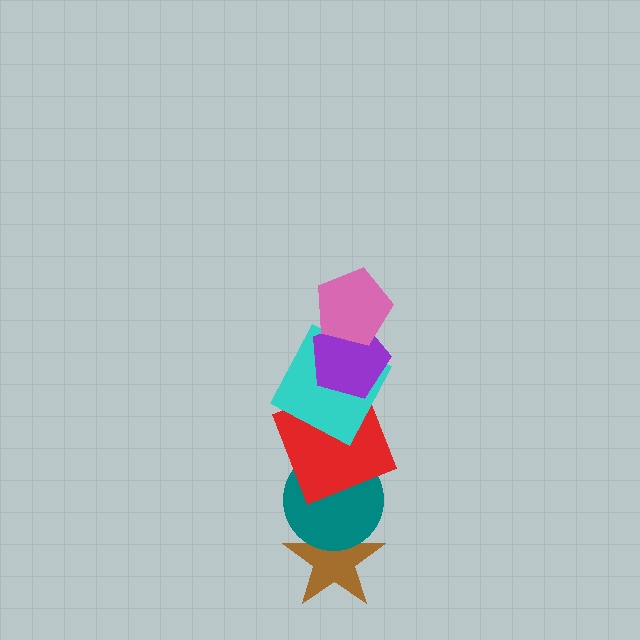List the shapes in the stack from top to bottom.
From top to bottom: the pink pentagon, the purple pentagon, the cyan square, the red square, the teal circle, the brown star.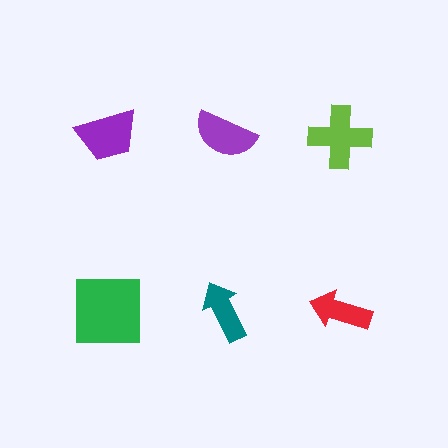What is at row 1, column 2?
A purple semicircle.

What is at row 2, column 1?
A green square.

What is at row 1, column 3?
A lime cross.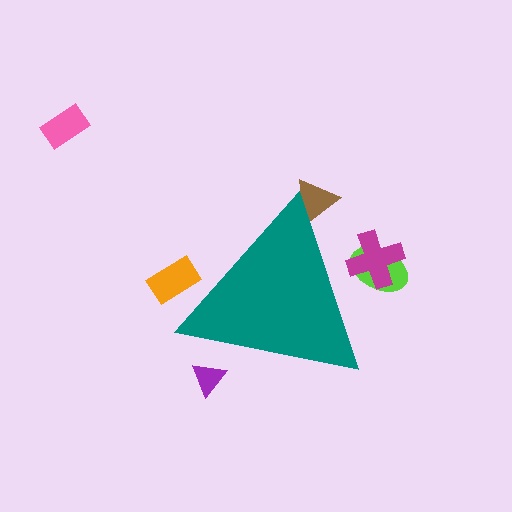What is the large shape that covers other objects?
A teal triangle.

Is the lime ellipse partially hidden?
Yes, the lime ellipse is partially hidden behind the teal triangle.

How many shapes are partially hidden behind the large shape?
5 shapes are partially hidden.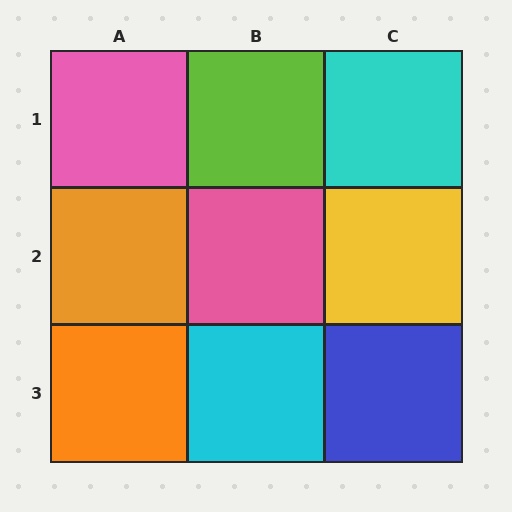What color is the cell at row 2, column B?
Pink.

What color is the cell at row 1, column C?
Cyan.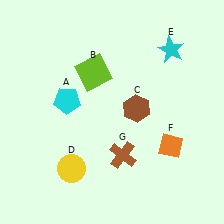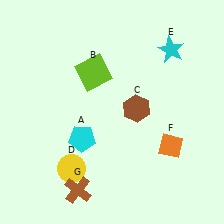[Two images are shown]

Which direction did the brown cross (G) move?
The brown cross (G) moved left.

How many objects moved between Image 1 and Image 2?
2 objects moved between the two images.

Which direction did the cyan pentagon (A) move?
The cyan pentagon (A) moved down.